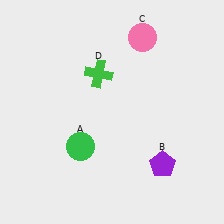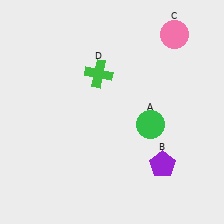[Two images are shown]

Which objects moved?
The objects that moved are: the green circle (A), the pink circle (C).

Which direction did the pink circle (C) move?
The pink circle (C) moved right.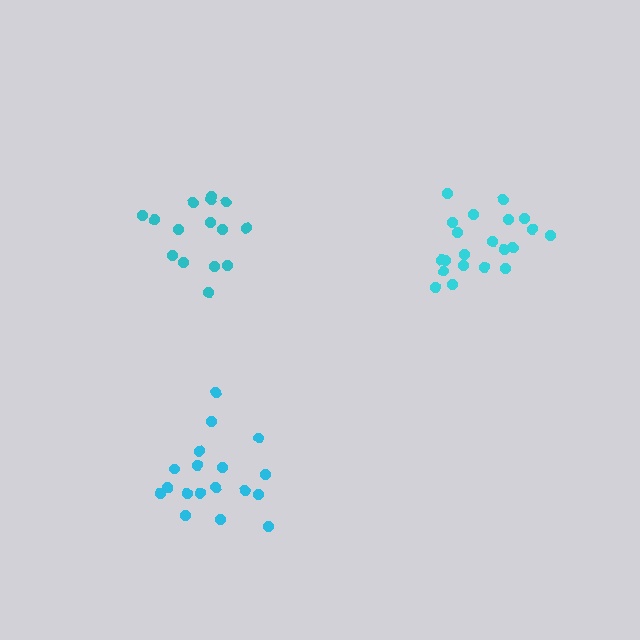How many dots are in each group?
Group 1: 15 dots, Group 2: 18 dots, Group 3: 21 dots (54 total).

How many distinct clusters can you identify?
There are 3 distinct clusters.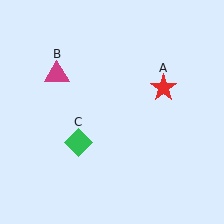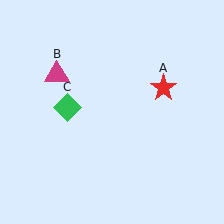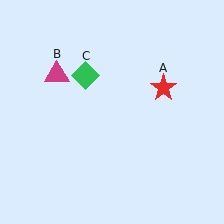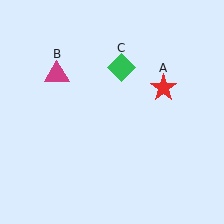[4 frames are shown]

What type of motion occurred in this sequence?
The green diamond (object C) rotated clockwise around the center of the scene.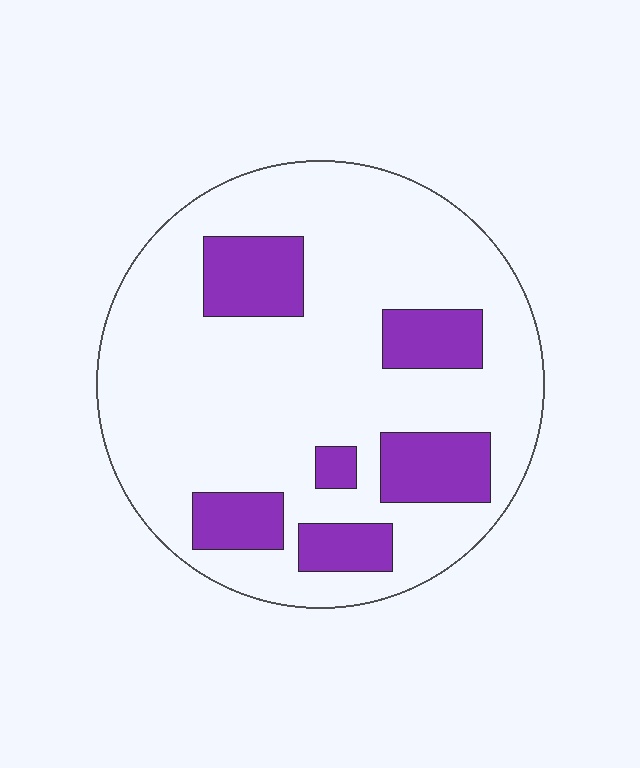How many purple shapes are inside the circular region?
6.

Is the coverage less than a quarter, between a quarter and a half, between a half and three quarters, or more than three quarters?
Less than a quarter.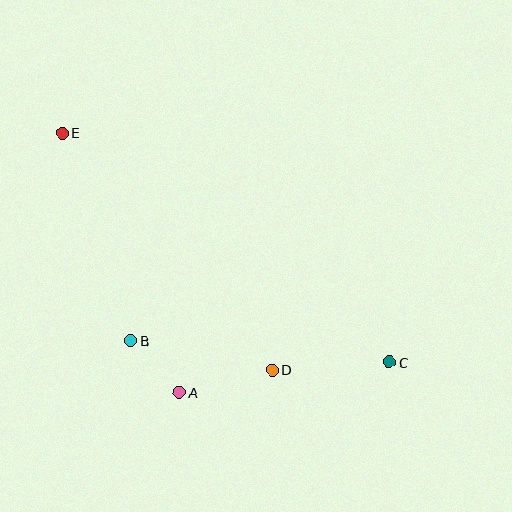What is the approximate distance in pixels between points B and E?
The distance between B and E is approximately 219 pixels.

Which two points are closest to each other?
Points A and B are closest to each other.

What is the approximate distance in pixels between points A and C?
The distance between A and C is approximately 212 pixels.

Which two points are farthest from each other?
Points C and E are farthest from each other.